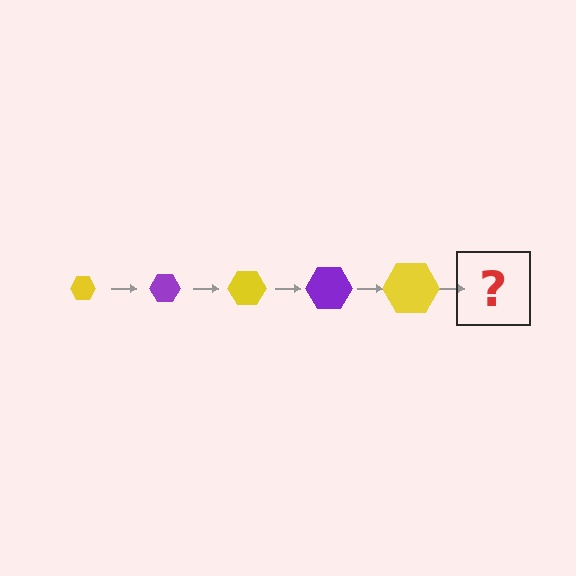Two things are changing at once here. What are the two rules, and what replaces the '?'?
The two rules are that the hexagon grows larger each step and the color cycles through yellow and purple. The '?' should be a purple hexagon, larger than the previous one.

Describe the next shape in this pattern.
It should be a purple hexagon, larger than the previous one.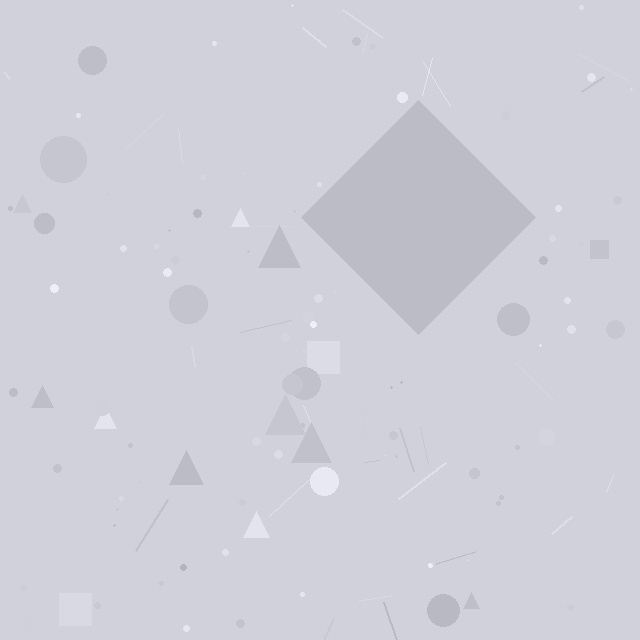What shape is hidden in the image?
A diamond is hidden in the image.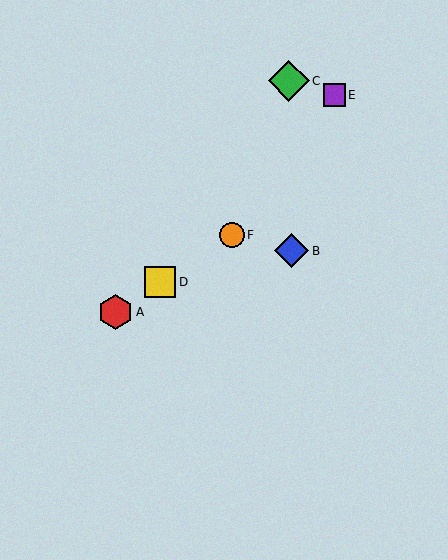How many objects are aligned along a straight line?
3 objects (A, D, F) are aligned along a straight line.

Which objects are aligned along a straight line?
Objects A, D, F are aligned along a straight line.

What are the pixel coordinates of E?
Object E is at (334, 95).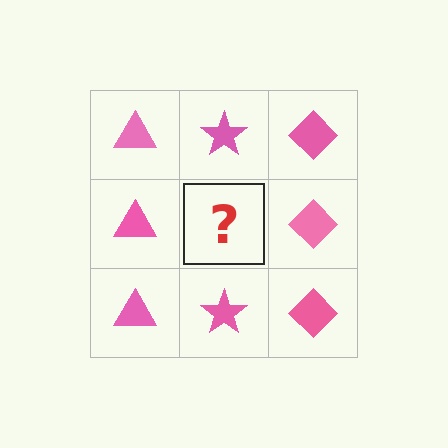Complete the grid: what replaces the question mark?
The question mark should be replaced with a pink star.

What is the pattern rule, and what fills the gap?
The rule is that each column has a consistent shape. The gap should be filled with a pink star.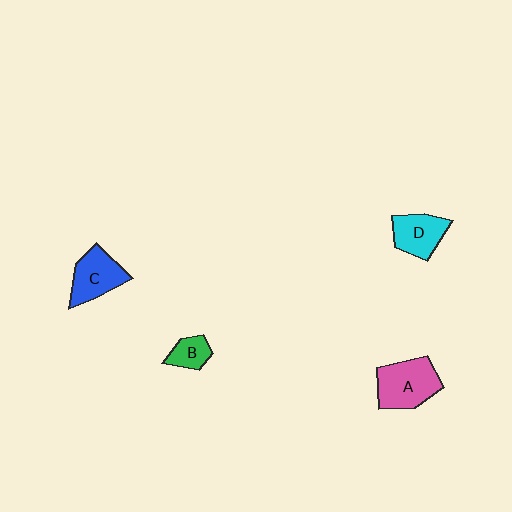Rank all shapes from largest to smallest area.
From largest to smallest: A (pink), C (blue), D (cyan), B (green).